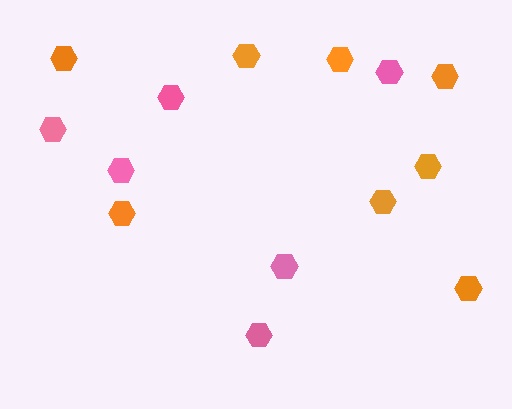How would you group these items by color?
There are 2 groups: one group of pink hexagons (6) and one group of orange hexagons (8).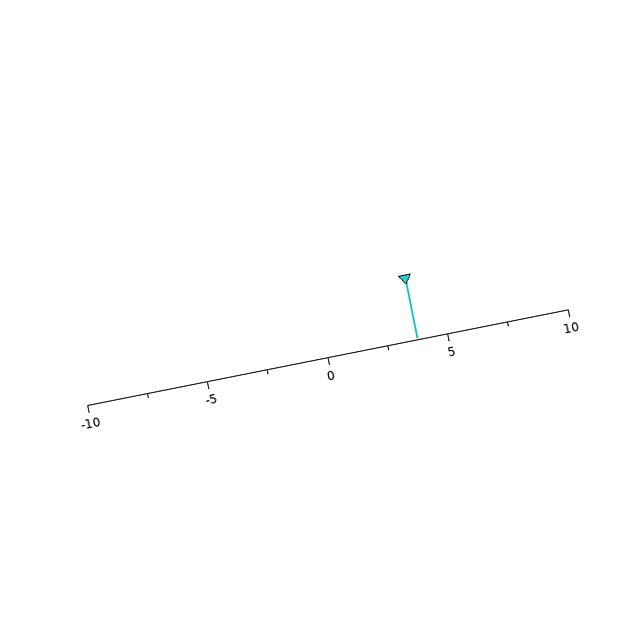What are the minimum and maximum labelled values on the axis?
The axis runs from -10 to 10.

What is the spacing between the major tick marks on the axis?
The major ticks are spaced 5 apart.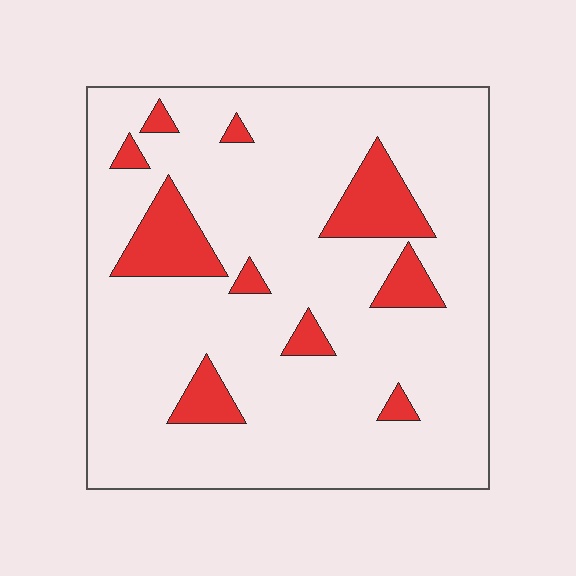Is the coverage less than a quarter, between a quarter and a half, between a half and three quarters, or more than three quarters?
Less than a quarter.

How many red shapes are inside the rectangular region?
10.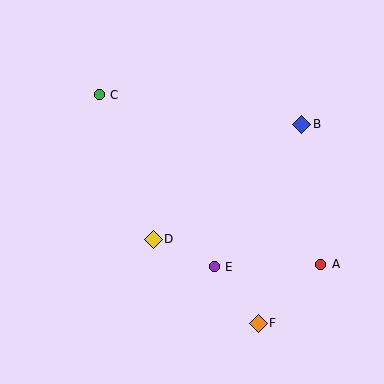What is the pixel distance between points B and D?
The distance between B and D is 188 pixels.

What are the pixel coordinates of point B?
Point B is at (302, 124).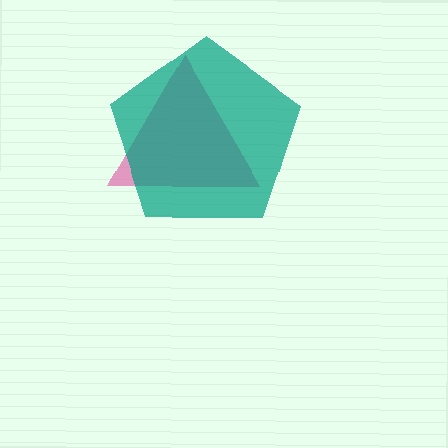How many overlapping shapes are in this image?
There are 2 overlapping shapes in the image.